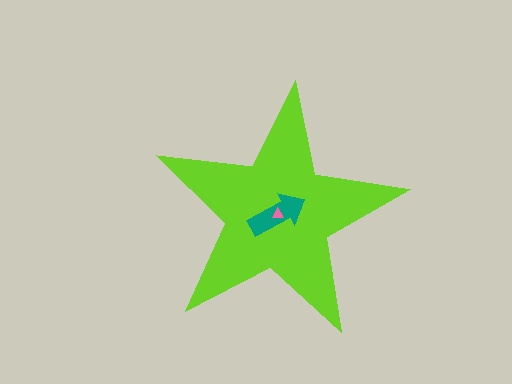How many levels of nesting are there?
3.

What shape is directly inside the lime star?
The teal arrow.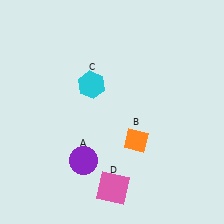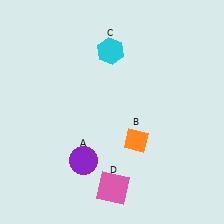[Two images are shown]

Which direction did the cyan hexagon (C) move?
The cyan hexagon (C) moved up.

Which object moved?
The cyan hexagon (C) moved up.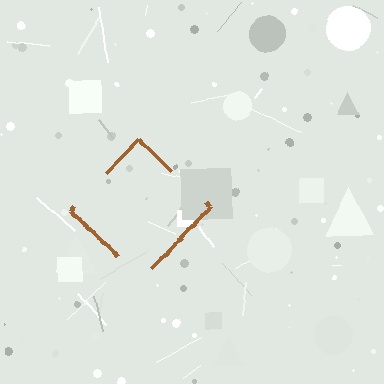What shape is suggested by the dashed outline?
The dashed outline suggests a diamond.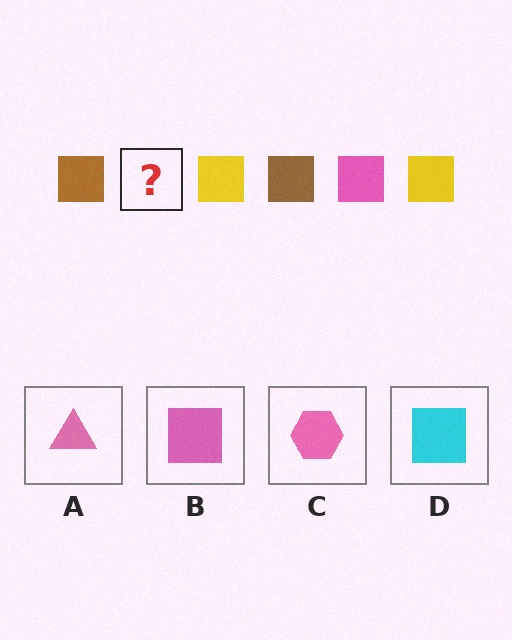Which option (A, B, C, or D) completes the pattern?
B.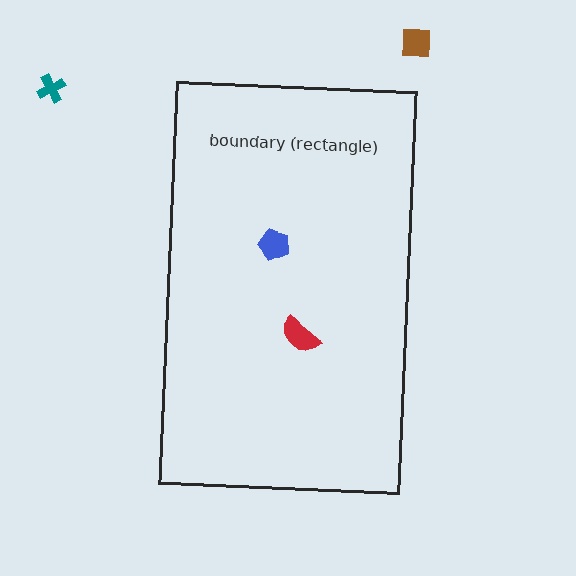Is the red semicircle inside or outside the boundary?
Inside.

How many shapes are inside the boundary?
2 inside, 2 outside.